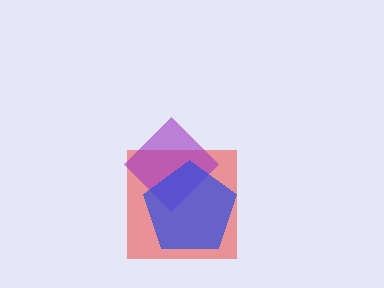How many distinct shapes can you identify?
There are 3 distinct shapes: a red square, a purple diamond, a blue pentagon.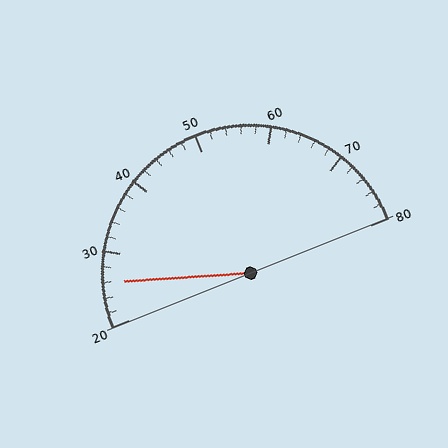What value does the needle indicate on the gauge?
The needle indicates approximately 26.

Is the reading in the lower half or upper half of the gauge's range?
The reading is in the lower half of the range (20 to 80).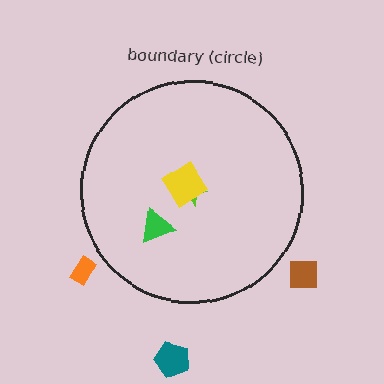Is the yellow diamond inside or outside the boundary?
Inside.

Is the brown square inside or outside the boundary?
Outside.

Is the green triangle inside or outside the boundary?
Inside.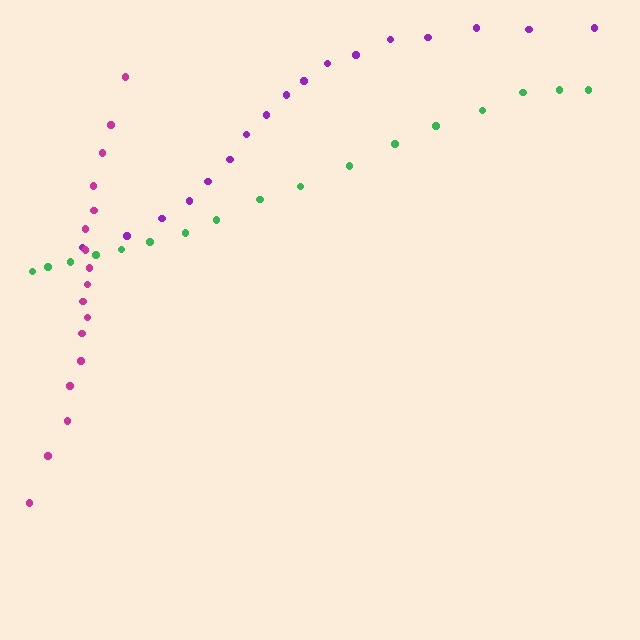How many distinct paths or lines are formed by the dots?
There are 3 distinct paths.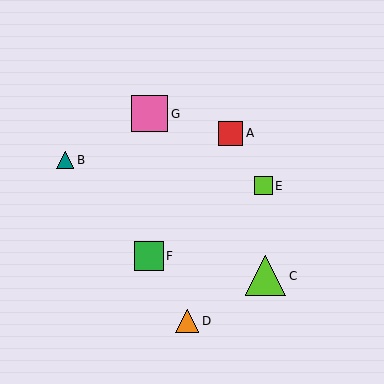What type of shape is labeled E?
Shape E is a lime square.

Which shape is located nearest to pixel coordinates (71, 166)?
The teal triangle (labeled B) at (65, 160) is nearest to that location.